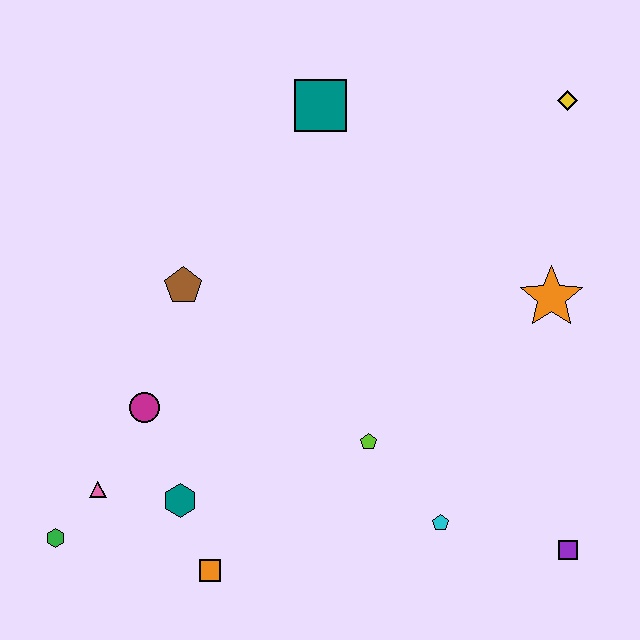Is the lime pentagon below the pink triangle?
No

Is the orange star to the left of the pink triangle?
No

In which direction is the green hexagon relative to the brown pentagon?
The green hexagon is below the brown pentagon.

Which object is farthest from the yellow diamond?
The green hexagon is farthest from the yellow diamond.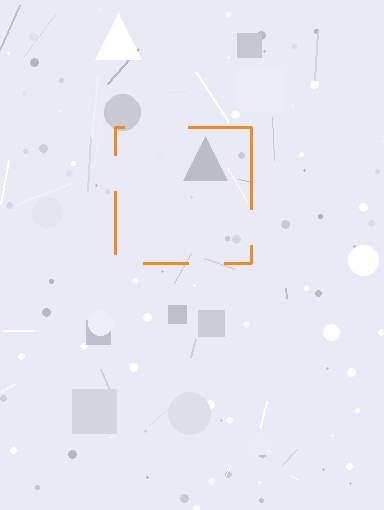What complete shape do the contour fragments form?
The contour fragments form a square.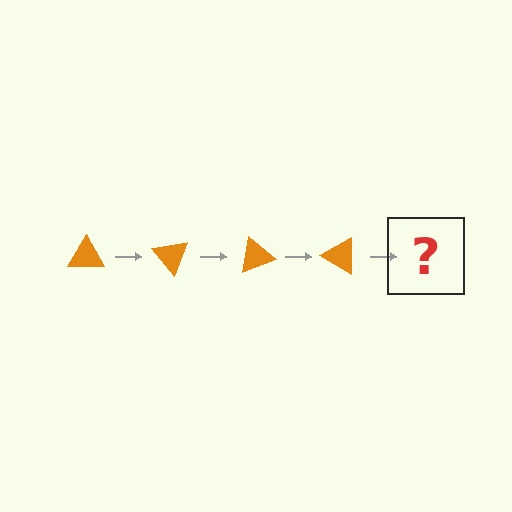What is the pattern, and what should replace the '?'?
The pattern is that the triangle rotates 50 degrees each step. The '?' should be an orange triangle rotated 200 degrees.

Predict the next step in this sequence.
The next step is an orange triangle rotated 200 degrees.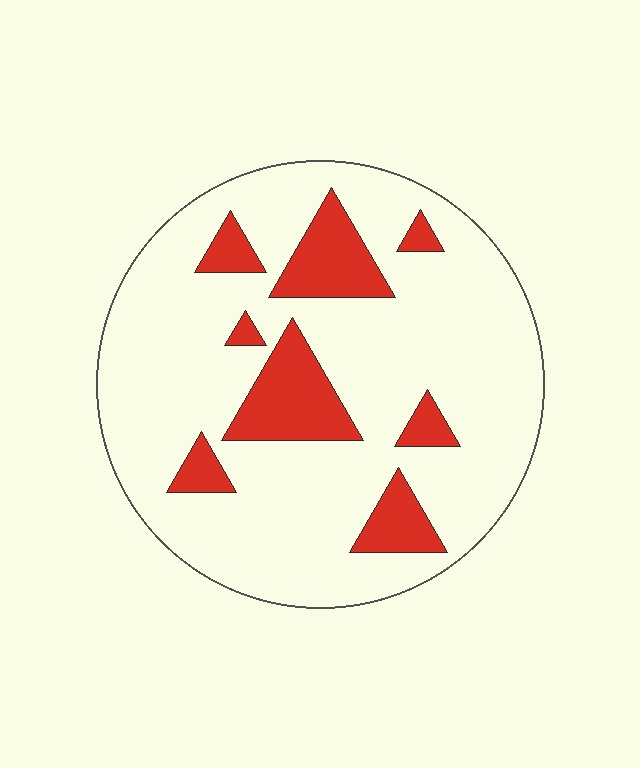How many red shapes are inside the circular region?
8.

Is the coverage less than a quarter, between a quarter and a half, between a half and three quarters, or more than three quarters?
Less than a quarter.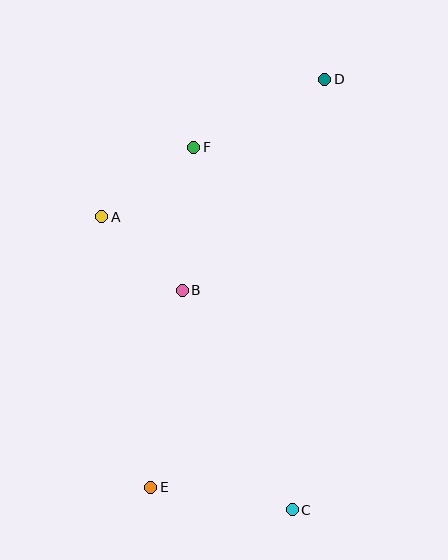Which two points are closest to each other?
Points A and B are closest to each other.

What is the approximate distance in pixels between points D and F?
The distance between D and F is approximately 148 pixels.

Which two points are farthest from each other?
Points D and E are farthest from each other.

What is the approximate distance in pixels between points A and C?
The distance between A and C is approximately 349 pixels.